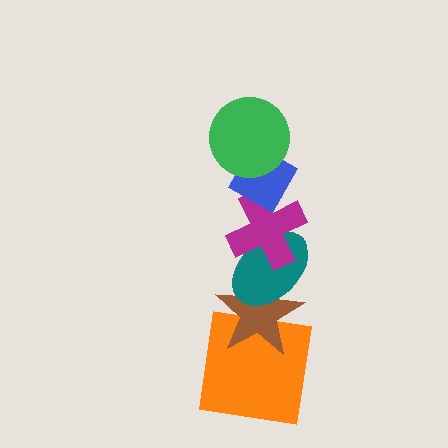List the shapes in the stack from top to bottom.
From top to bottom: the green circle, the blue diamond, the magenta cross, the teal ellipse, the brown star, the orange square.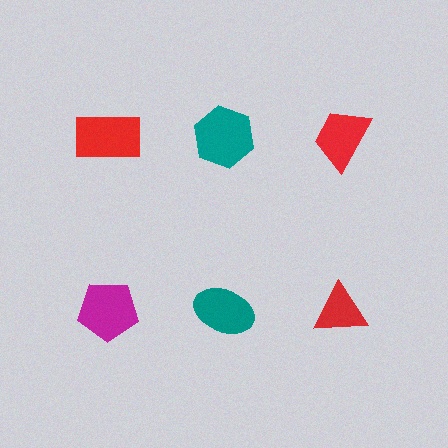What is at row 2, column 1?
A magenta pentagon.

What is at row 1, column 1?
A red rectangle.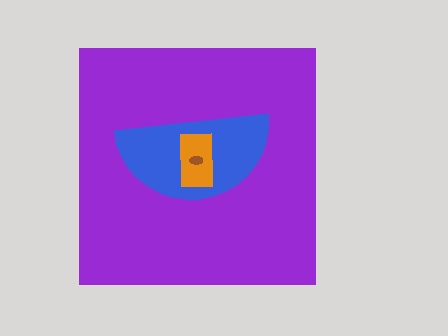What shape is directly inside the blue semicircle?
The orange rectangle.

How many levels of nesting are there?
4.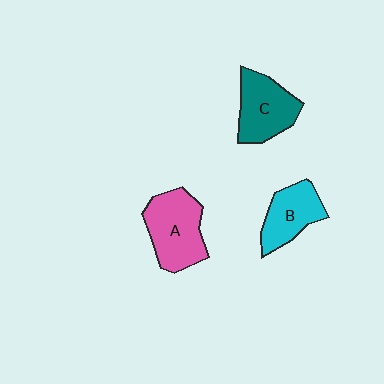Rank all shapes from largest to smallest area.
From largest to smallest: A (pink), C (teal), B (cyan).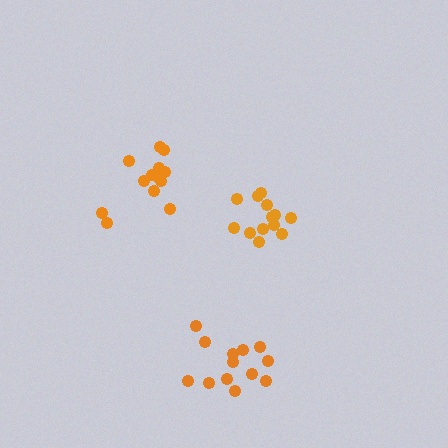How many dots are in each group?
Group 1: 13 dots, Group 2: 13 dots, Group 3: 13 dots (39 total).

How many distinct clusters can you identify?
There are 3 distinct clusters.